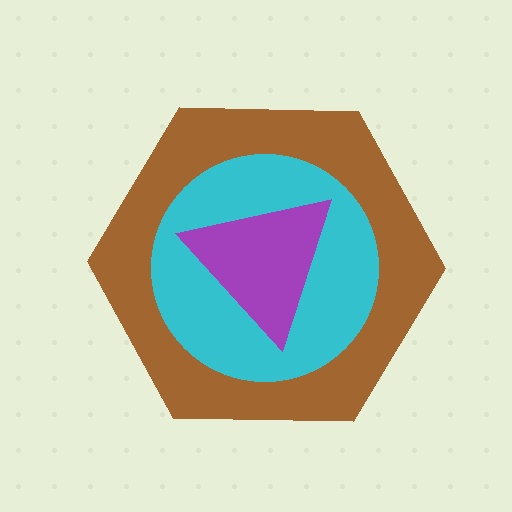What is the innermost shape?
The purple triangle.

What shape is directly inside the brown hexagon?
The cyan circle.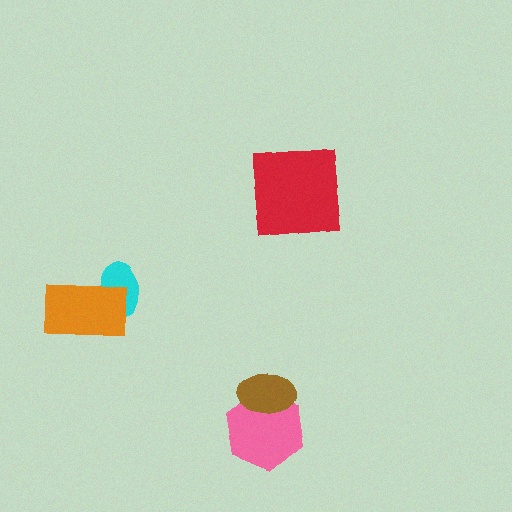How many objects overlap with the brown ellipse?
1 object overlaps with the brown ellipse.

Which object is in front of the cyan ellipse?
The orange rectangle is in front of the cyan ellipse.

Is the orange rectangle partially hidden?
No, no other shape covers it.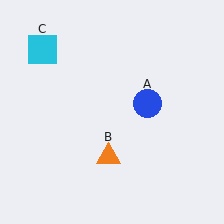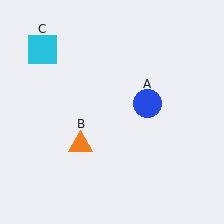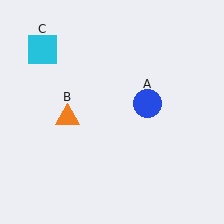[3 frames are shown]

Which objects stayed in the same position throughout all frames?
Blue circle (object A) and cyan square (object C) remained stationary.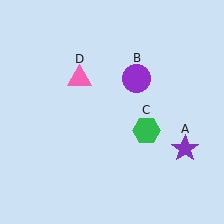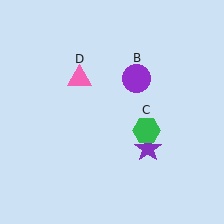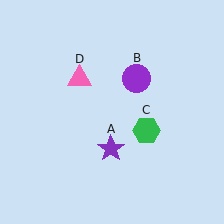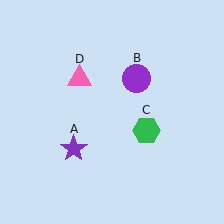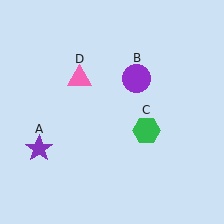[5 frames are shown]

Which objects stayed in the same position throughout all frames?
Purple circle (object B) and green hexagon (object C) and pink triangle (object D) remained stationary.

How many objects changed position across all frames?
1 object changed position: purple star (object A).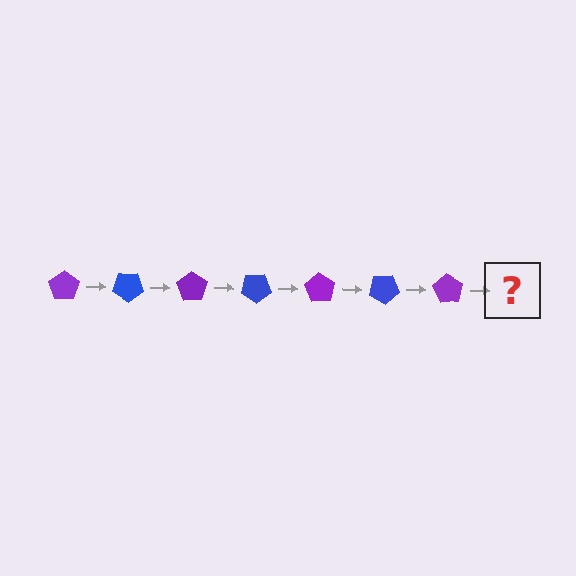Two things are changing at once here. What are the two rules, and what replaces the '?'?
The two rules are that it rotates 35 degrees each step and the color cycles through purple and blue. The '?' should be a blue pentagon, rotated 245 degrees from the start.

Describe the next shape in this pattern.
It should be a blue pentagon, rotated 245 degrees from the start.